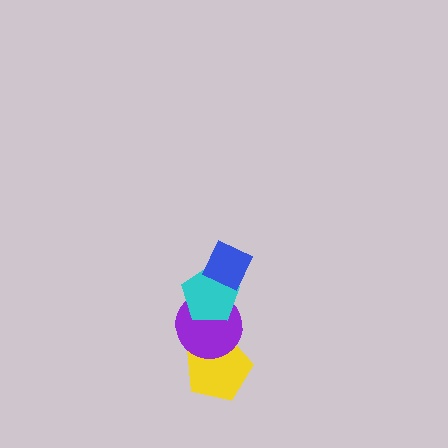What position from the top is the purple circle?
The purple circle is 3rd from the top.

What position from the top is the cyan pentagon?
The cyan pentagon is 2nd from the top.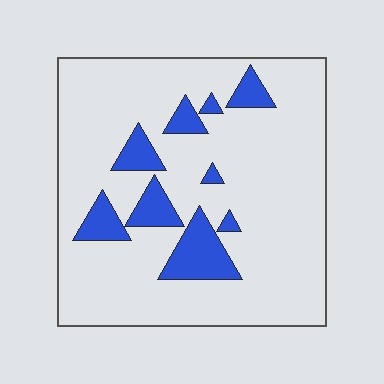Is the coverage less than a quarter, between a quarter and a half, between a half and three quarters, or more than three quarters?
Less than a quarter.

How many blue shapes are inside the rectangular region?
9.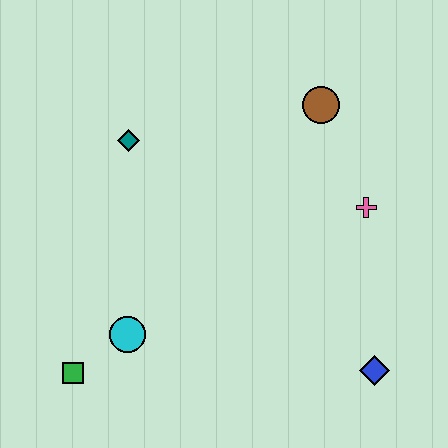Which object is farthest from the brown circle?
The green square is farthest from the brown circle.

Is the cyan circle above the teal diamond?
No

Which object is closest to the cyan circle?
The green square is closest to the cyan circle.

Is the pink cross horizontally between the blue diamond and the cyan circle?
Yes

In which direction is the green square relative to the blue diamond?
The green square is to the left of the blue diamond.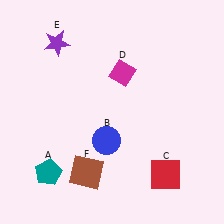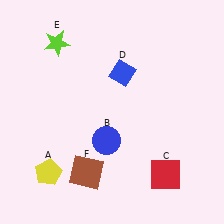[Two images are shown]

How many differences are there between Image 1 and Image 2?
There are 3 differences between the two images.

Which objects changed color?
A changed from teal to yellow. D changed from magenta to blue. E changed from purple to lime.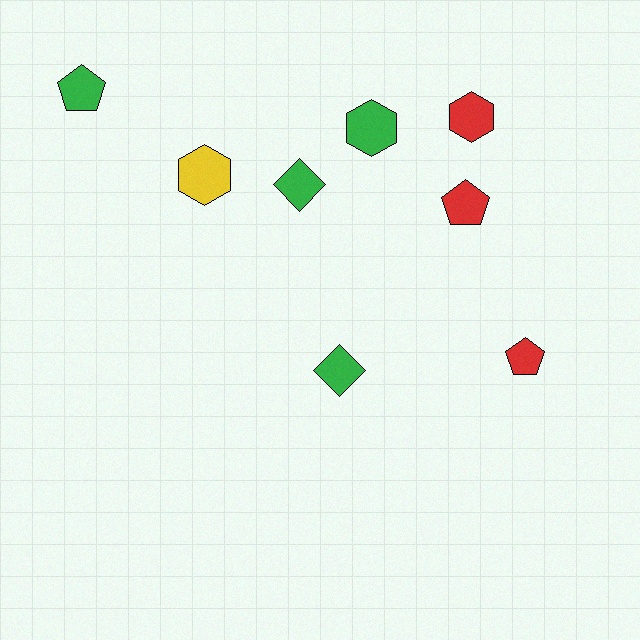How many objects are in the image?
There are 8 objects.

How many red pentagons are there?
There are 2 red pentagons.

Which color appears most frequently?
Green, with 4 objects.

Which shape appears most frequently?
Pentagon, with 3 objects.